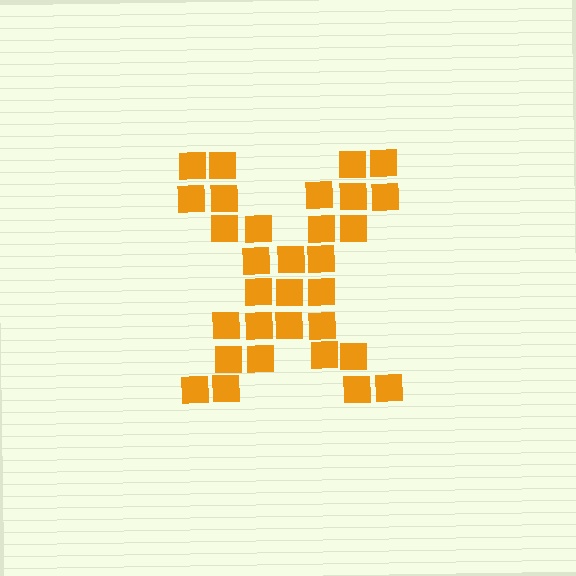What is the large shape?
The large shape is the letter X.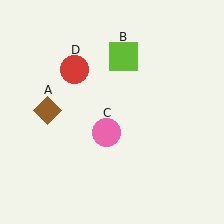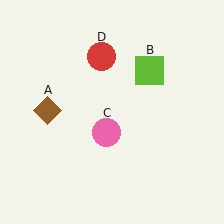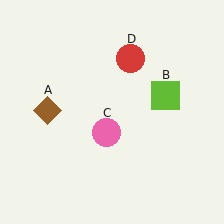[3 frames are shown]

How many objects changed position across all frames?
2 objects changed position: lime square (object B), red circle (object D).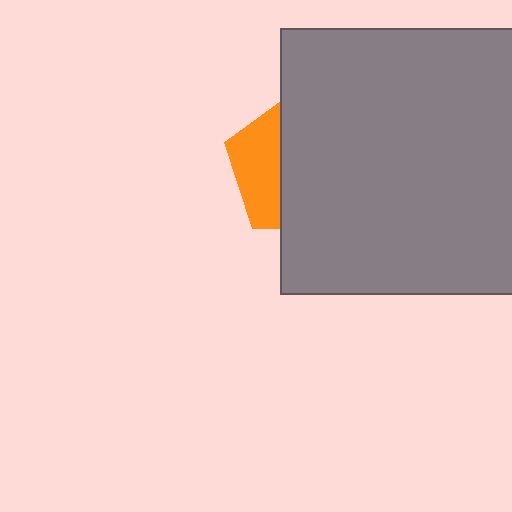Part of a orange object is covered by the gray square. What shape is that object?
It is a pentagon.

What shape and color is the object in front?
The object in front is a gray square.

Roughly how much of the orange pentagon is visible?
A small part of it is visible (roughly 33%).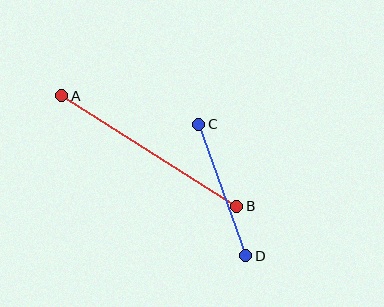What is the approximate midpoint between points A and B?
The midpoint is at approximately (149, 151) pixels.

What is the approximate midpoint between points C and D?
The midpoint is at approximately (222, 190) pixels.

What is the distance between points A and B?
The distance is approximately 207 pixels.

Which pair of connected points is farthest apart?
Points A and B are farthest apart.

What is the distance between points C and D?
The distance is approximately 140 pixels.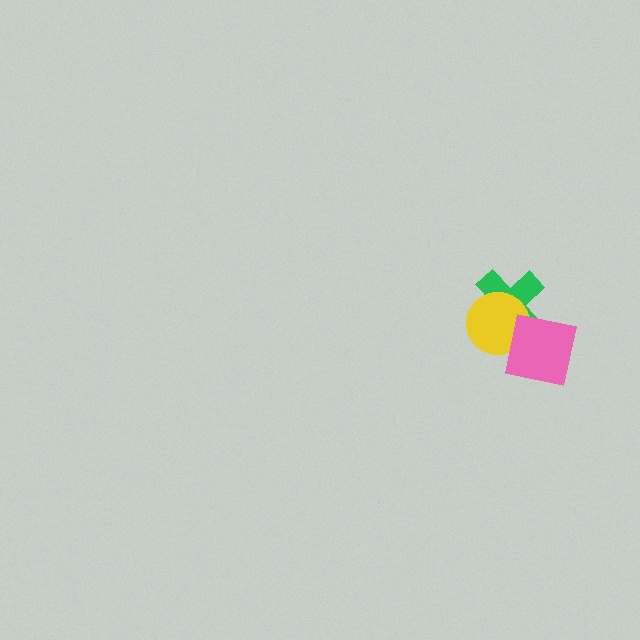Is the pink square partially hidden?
No, no other shape covers it.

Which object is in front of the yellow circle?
The pink square is in front of the yellow circle.